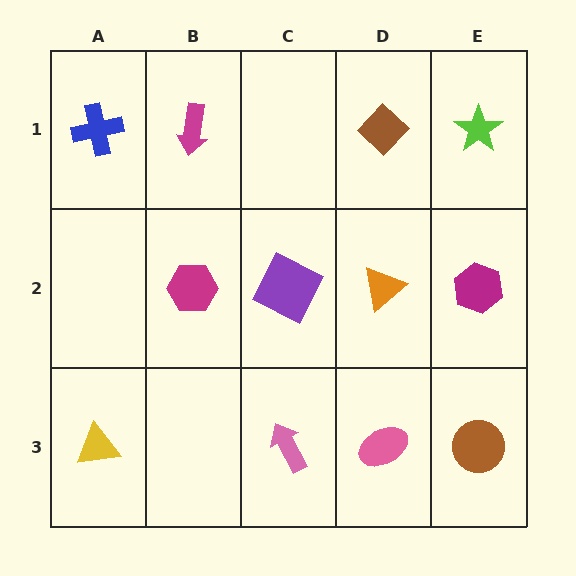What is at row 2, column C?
A purple square.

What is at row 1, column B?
A magenta arrow.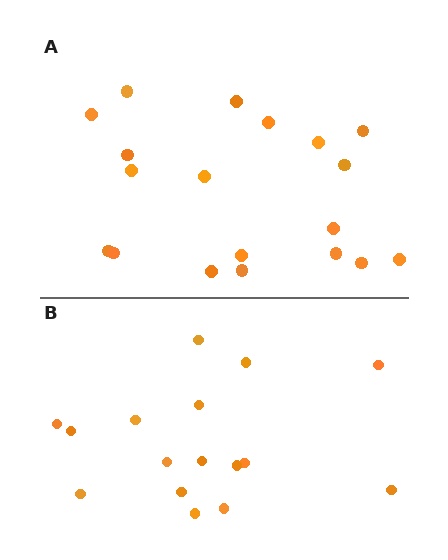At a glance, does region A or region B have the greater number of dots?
Region A (the top region) has more dots.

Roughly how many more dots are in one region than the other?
Region A has just a few more — roughly 2 or 3 more dots than region B.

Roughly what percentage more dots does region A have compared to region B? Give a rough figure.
About 20% more.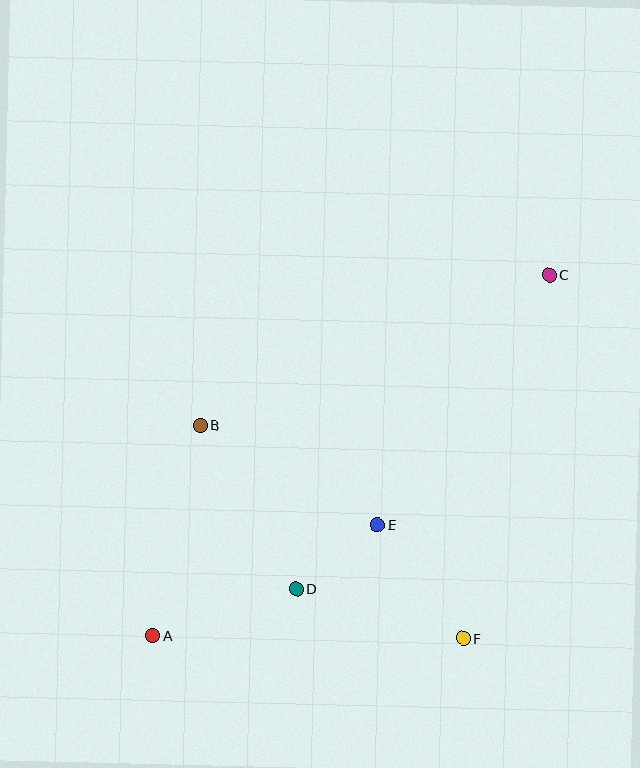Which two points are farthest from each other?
Points A and C are farthest from each other.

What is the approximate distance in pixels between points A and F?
The distance between A and F is approximately 311 pixels.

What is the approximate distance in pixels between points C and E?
The distance between C and E is approximately 303 pixels.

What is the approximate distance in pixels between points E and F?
The distance between E and F is approximately 142 pixels.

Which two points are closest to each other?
Points D and E are closest to each other.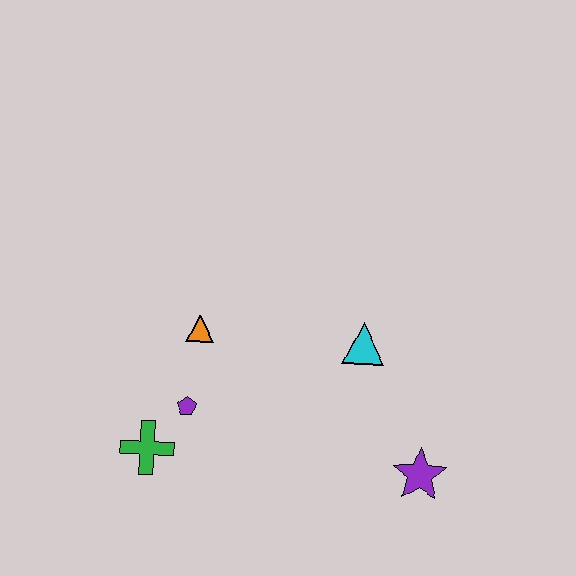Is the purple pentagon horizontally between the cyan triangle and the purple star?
No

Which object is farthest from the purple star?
The green cross is farthest from the purple star.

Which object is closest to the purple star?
The cyan triangle is closest to the purple star.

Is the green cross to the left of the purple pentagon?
Yes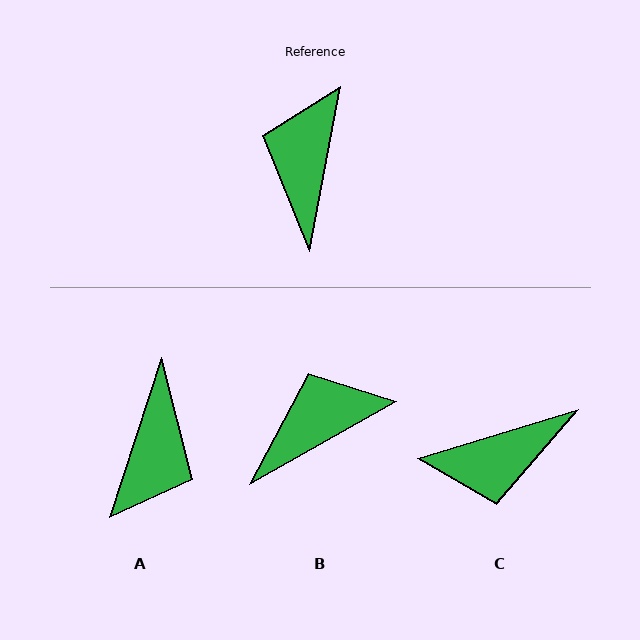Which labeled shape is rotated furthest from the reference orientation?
A, about 172 degrees away.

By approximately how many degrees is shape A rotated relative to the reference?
Approximately 172 degrees counter-clockwise.